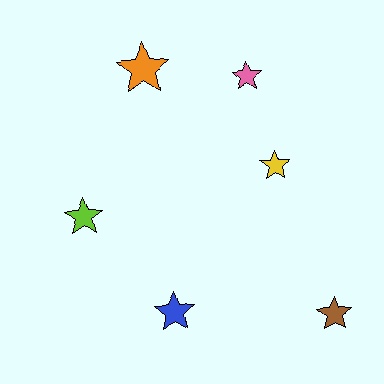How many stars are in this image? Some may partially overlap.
There are 6 stars.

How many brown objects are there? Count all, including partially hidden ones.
There is 1 brown object.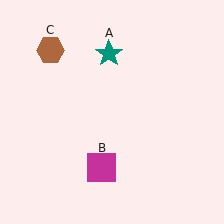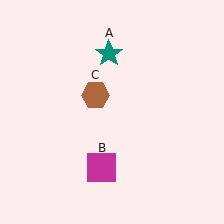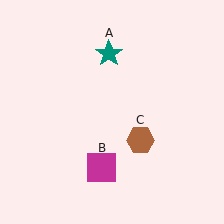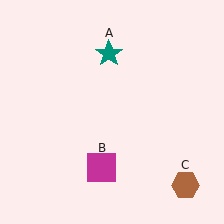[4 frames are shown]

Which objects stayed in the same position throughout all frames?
Teal star (object A) and magenta square (object B) remained stationary.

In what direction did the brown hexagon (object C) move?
The brown hexagon (object C) moved down and to the right.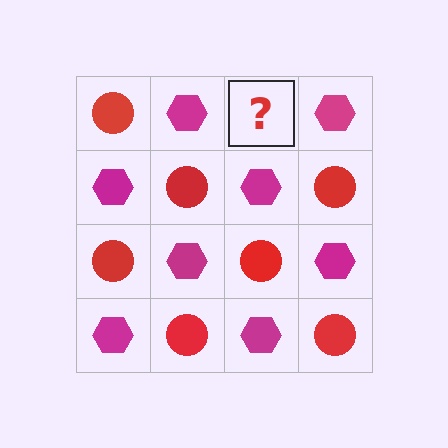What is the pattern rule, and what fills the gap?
The rule is that it alternates red circle and magenta hexagon in a checkerboard pattern. The gap should be filled with a red circle.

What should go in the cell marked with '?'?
The missing cell should contain a red circle.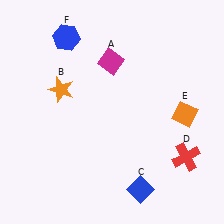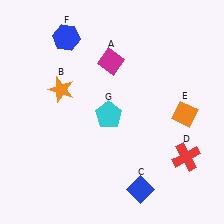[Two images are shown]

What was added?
A cyan pentagon (G) was added in Image 2.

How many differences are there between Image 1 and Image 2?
There is 1 difference between the two images.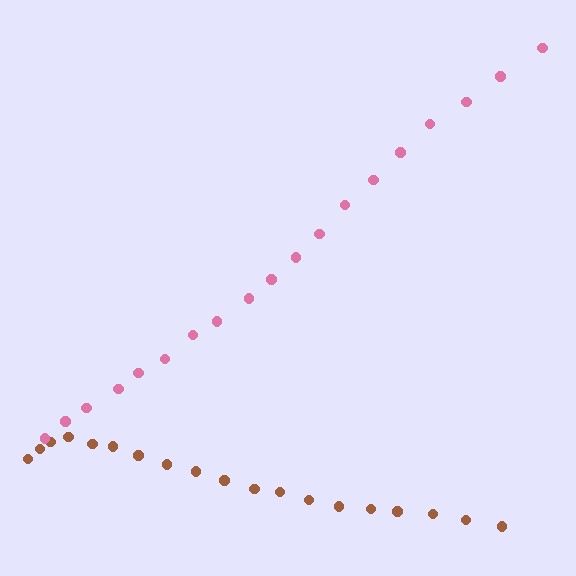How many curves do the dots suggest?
There are 2 distinct paths.